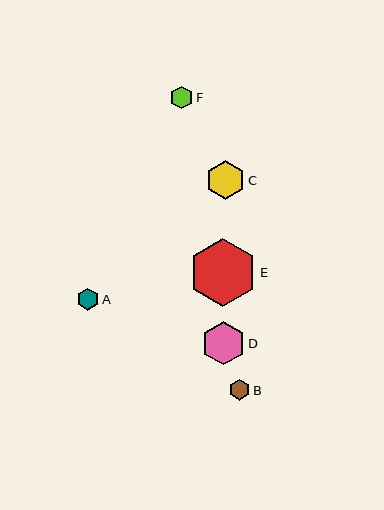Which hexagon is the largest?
Hexagon E is the largest with a size of approximately 68 pixels.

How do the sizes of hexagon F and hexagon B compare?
Hexagon F and hexagon B are approximately the same size.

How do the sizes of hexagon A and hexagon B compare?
Hexagon A and hexagon B are approximately the same size.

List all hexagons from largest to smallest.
From largest to smallest: E, D, C, F, A, B.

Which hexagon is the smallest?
Hexagon B is the smallest with a size of approximately 21 pixels.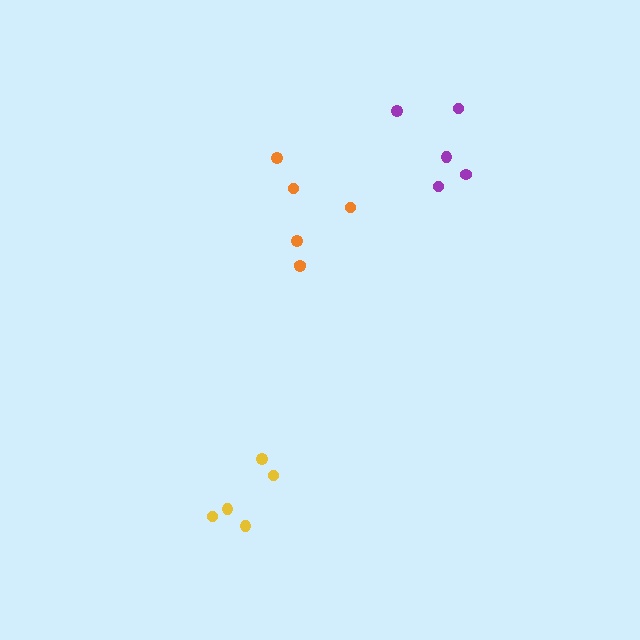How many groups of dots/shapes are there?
There are 3 groups.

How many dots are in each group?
Group 1: 5 dots, Group 2: 6 dots, Group 3: 5 dots (16 total).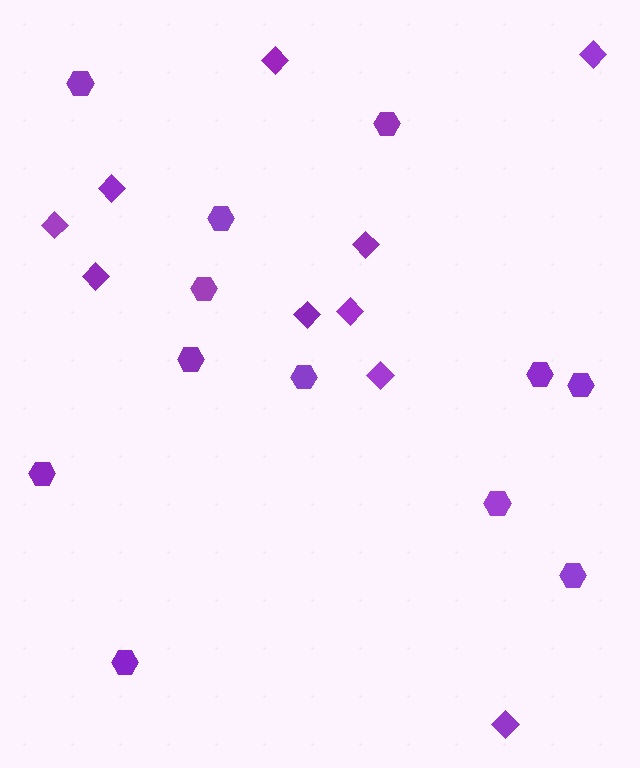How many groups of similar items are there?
There are 2 groups: one group of diamonds (10) and one group of hexagons (12).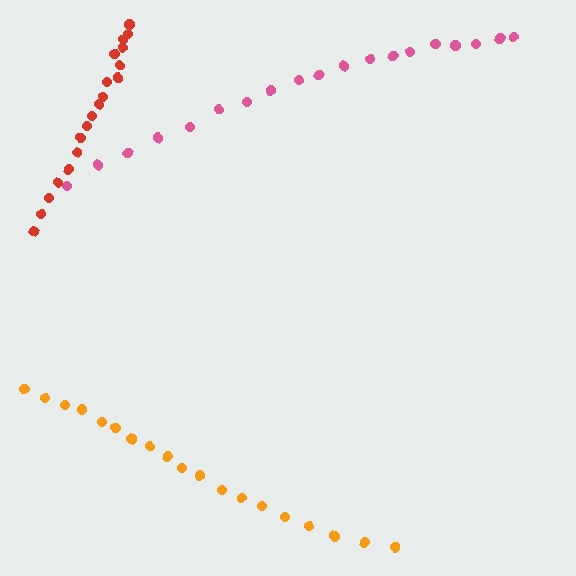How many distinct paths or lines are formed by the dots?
There are 3 distinct paths.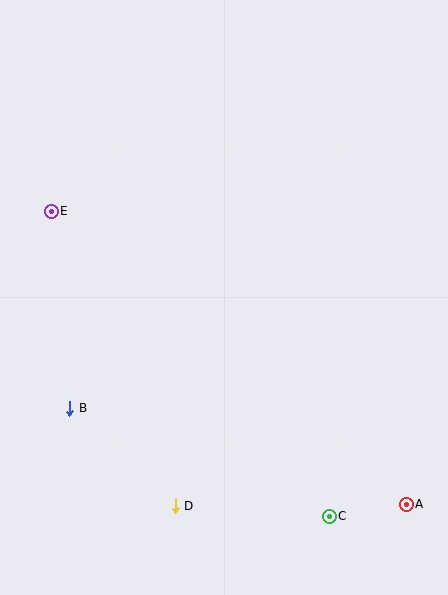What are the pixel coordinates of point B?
Point B is at (70, 408).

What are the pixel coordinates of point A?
Point A is at (406, 505).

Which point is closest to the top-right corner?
Point E is closest to the top-right corner.